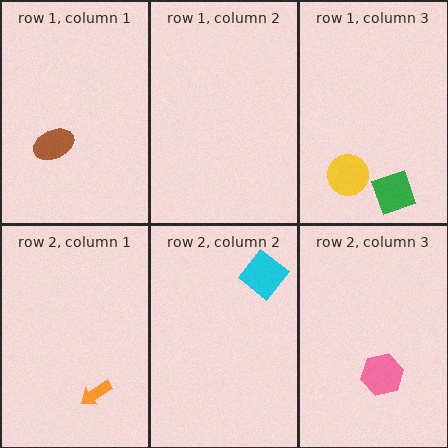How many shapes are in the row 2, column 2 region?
1.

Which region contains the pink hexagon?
The row 2, column 3 region.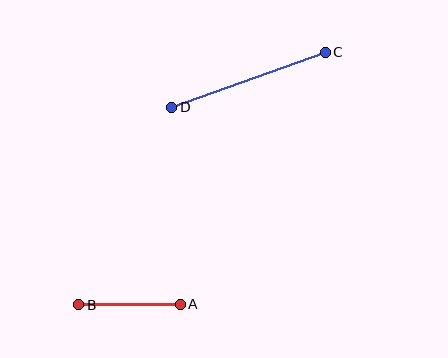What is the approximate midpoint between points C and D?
The midpoint is at approximately (248, 80) pixels.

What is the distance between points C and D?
The distance is approximately 163 pixels.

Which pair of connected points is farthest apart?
Points C and D are farthest apart.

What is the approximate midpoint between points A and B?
The midpoint is at approximately (130, 305) pixels.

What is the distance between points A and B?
The distance is approximately 101 pixels.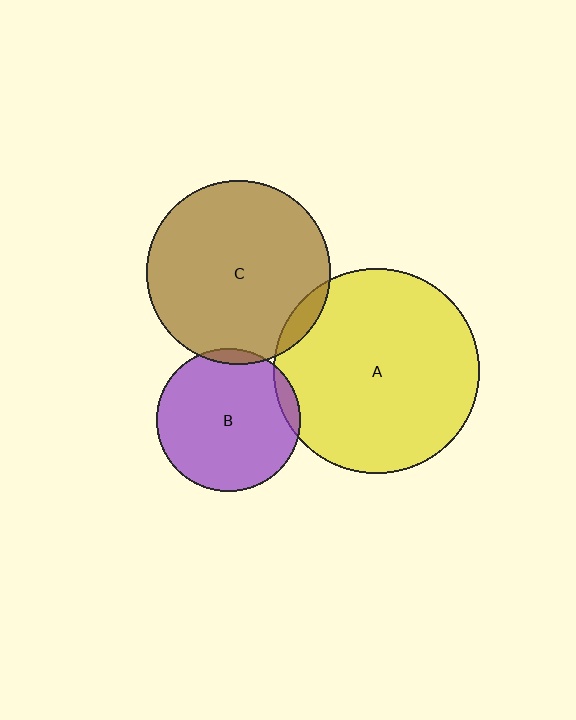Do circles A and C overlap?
Yes.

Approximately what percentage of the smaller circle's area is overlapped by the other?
Approximately 5%.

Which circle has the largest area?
Circle A (yellow).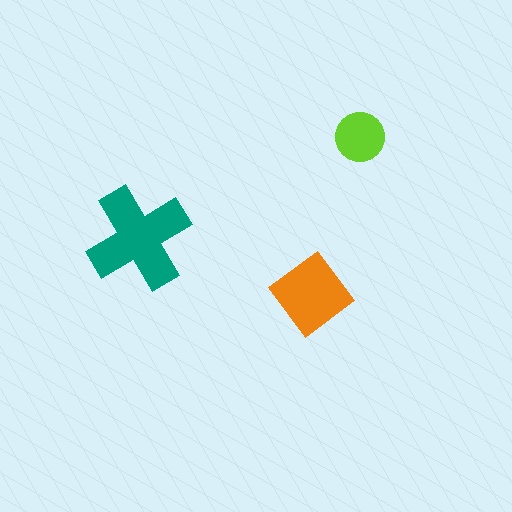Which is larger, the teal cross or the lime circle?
The teal cross.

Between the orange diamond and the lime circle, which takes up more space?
The orange diamond.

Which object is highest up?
The lime circle is topmost.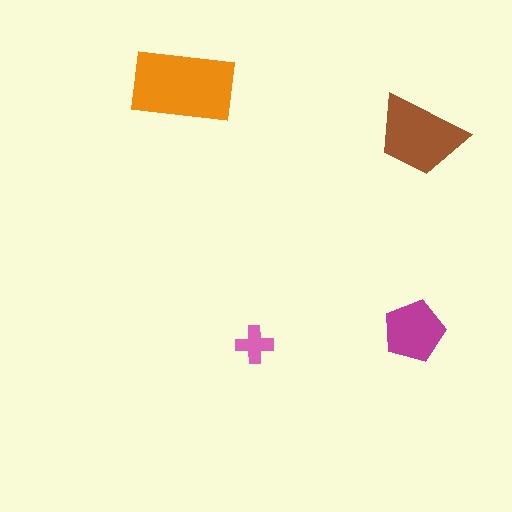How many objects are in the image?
There are 4 objects in the image.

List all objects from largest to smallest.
The orange rectangle, the brown trapezoid, the magenta pentagon, the pink cross.